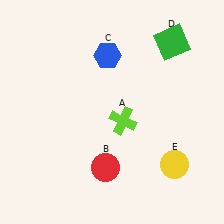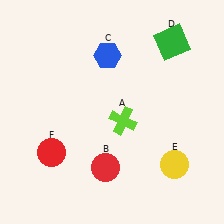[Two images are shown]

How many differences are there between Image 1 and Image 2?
There is 1 difference between the two images.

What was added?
A red circle (F) was added in Image 2.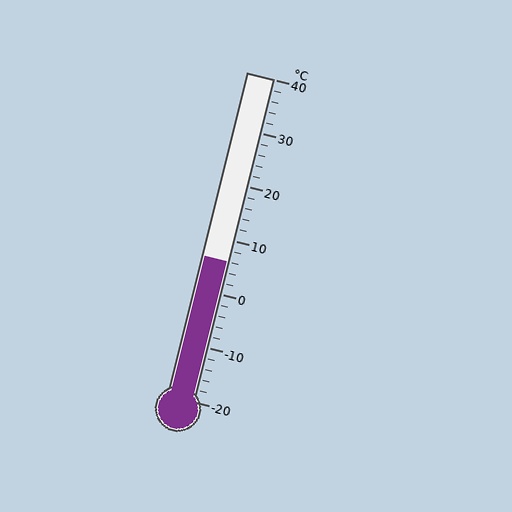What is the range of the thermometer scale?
The thermometer scale ranges from -20°C to 40°C.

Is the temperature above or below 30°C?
The temperature is below 30°C.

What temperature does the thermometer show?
The thermometer shows approximately 6°C.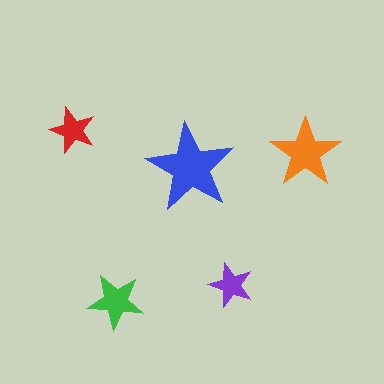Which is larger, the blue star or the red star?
The blue one.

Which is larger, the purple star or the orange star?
The orange one.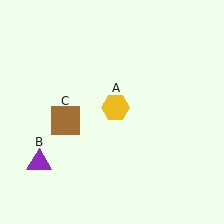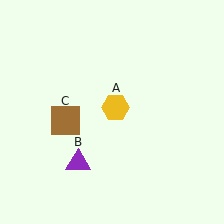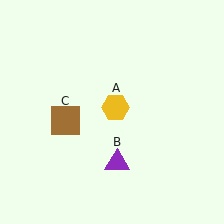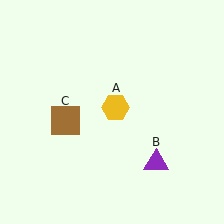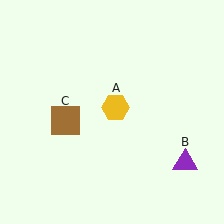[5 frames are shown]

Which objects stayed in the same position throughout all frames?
Yellow hexagon (object A) and brown square (object C) remained stationary.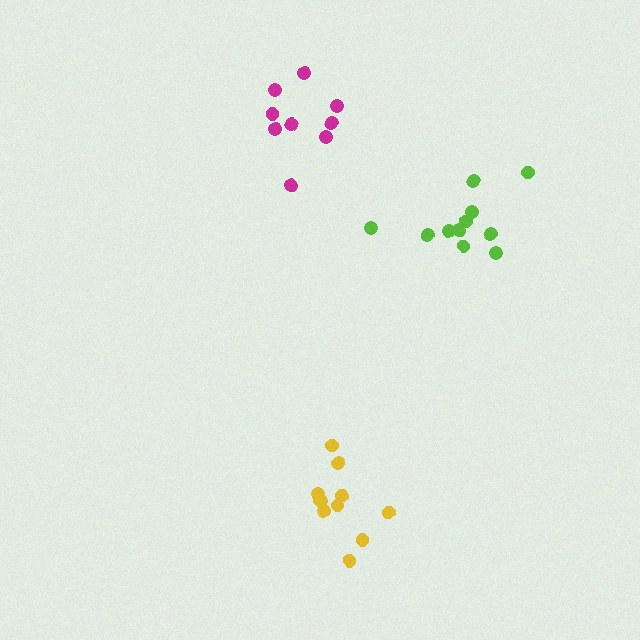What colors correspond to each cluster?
The clusters are colored: lime, yellow, magenta.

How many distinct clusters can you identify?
There are 3 distinct clusters.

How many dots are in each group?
Group 1: 11 dots, Group 2: 11 dots, Group 3: 9 dots (31 total).